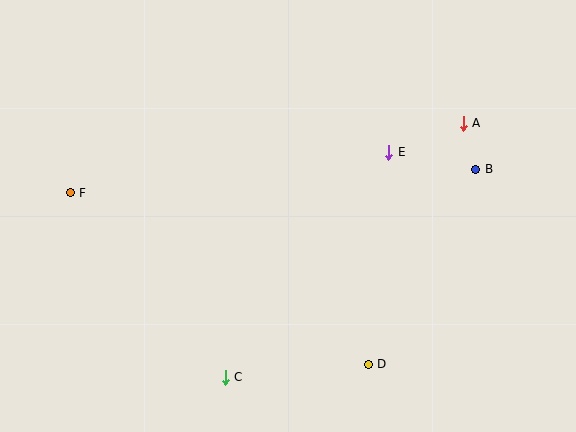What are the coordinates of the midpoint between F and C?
The midpoint between F and C is at (148, 285).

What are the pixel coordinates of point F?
Point F is at (70, 193).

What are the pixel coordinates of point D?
Point D is at (368, 364).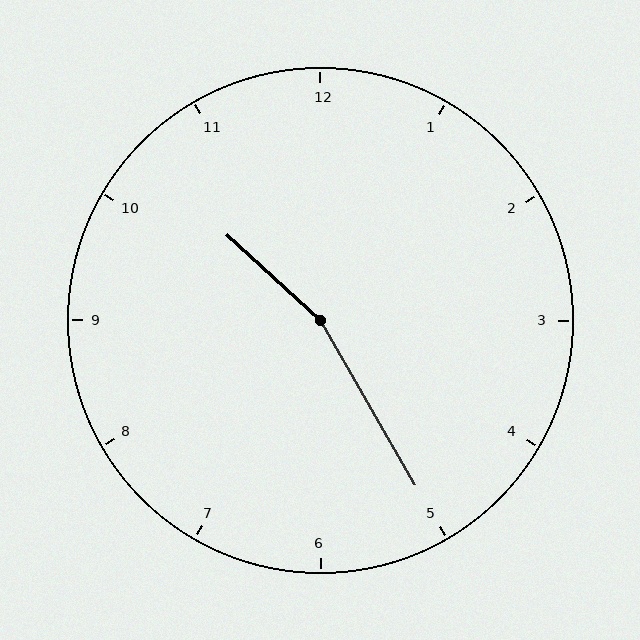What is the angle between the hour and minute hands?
Approximately 162 degrees.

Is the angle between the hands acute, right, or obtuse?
It is obtuse.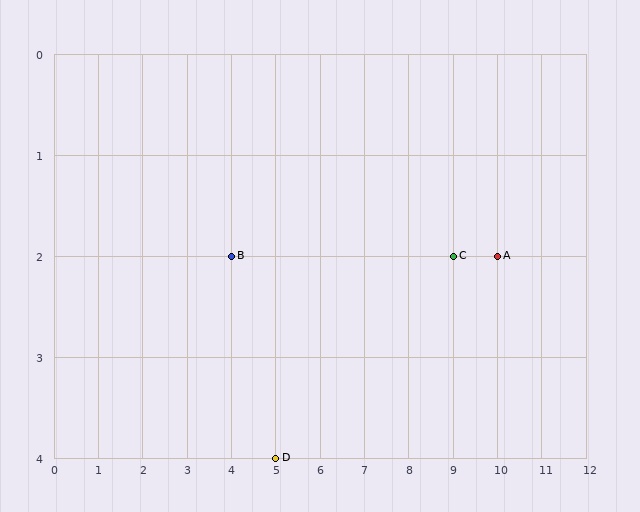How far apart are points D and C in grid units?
Points D and C are 4 columns and 2 rows apart (about 4.5 grid units diagonally).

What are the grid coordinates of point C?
Point C is at grid coordinates (9, 2).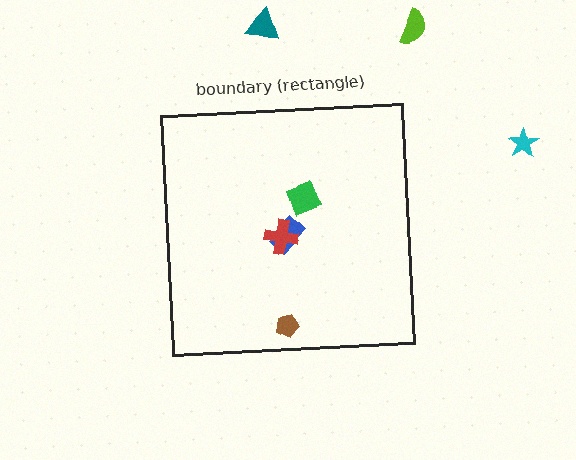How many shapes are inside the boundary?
4 inside, 3 outside.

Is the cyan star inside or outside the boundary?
Outside.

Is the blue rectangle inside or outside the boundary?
Inside.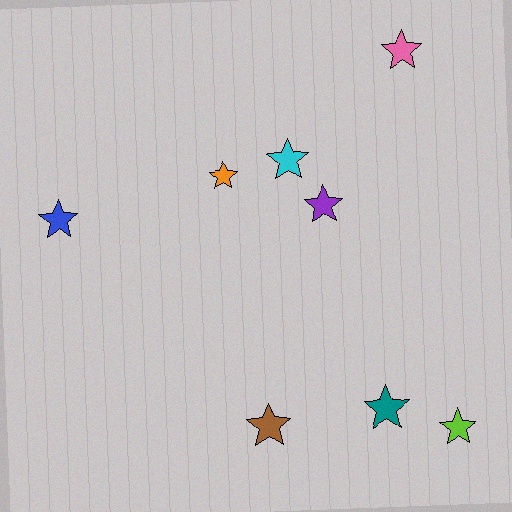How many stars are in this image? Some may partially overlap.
There are 8 stars.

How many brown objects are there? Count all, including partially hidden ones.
There is 1 brown object.